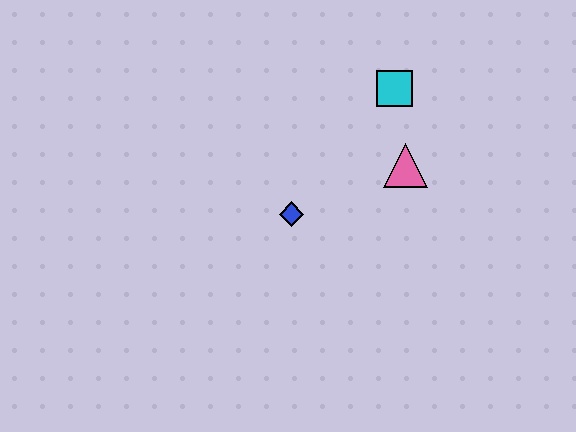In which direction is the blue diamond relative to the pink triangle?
The blue diamond is to the left of the pink triangle.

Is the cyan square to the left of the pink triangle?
Yes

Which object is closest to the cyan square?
The pink triangle is closest to the cyan square.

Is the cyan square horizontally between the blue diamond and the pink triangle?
Yes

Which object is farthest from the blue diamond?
The cyan square is farthest from the blue diamond.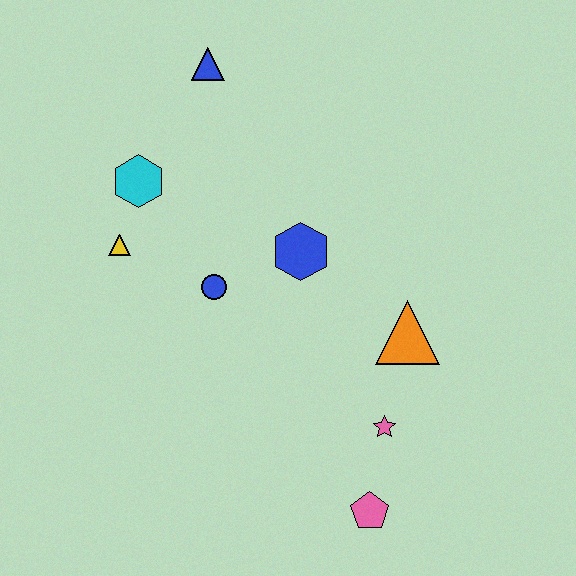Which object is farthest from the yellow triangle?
The pink pentagon is farthest from the yellow triangle.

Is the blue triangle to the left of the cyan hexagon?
No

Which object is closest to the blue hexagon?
The blue circle is closest to the blue hexagon.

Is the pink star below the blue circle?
Yes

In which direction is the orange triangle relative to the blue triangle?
The orange triangle is below the blue triangle.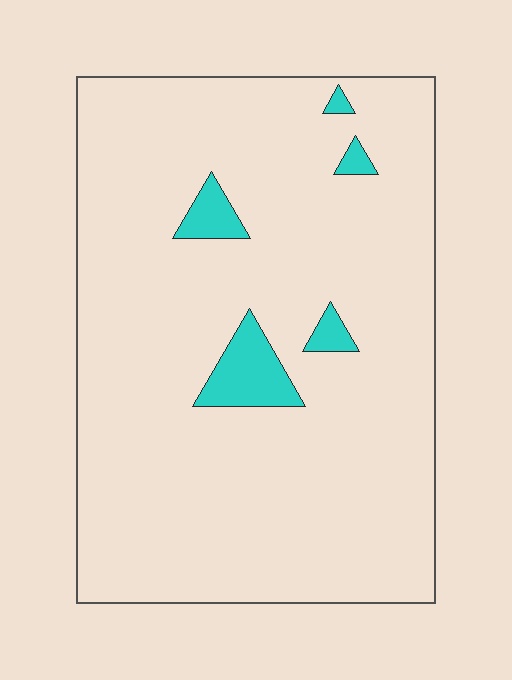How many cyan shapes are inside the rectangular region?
5.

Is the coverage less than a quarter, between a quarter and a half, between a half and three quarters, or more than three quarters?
Less than a quarter.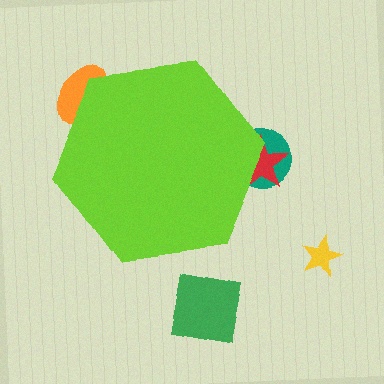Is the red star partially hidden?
Yes, the red star is partially hidden behind the lime hexagon.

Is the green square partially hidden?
No, the green square is fully visible.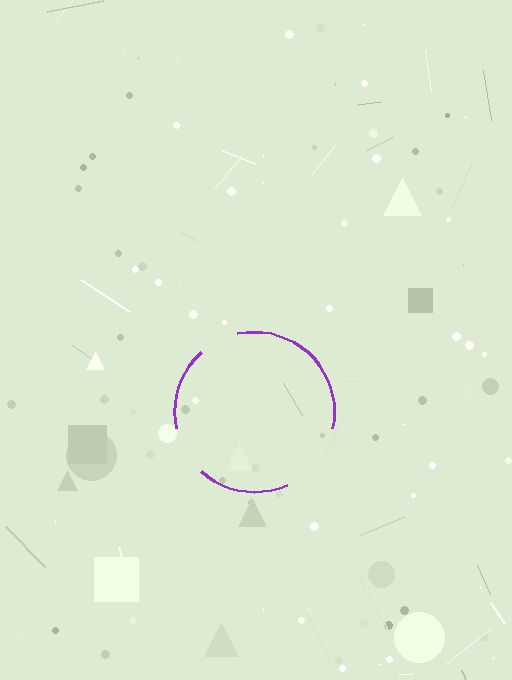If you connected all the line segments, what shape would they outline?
They would outline a circle.